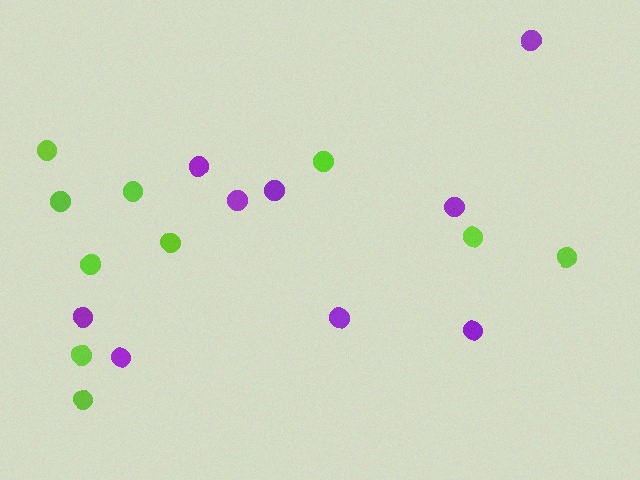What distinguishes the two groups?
There are 2 groups: one group of lime circles (10) and one group of purple circles (9).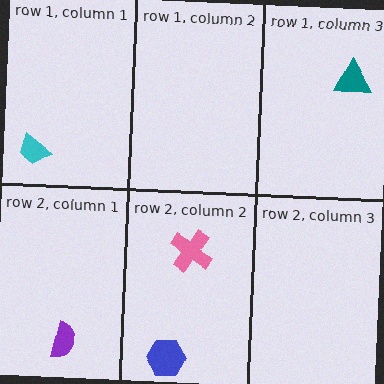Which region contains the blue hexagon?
The row 2, column 2 region.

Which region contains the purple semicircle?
The row 2, column 1 region.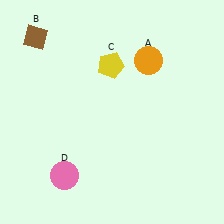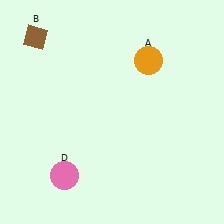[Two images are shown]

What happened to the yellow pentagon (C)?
The yellow pentagon (C) was removed in Image 2. It was in the top-left area of Image 1.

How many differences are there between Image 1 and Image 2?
There is 1 difference between the two images.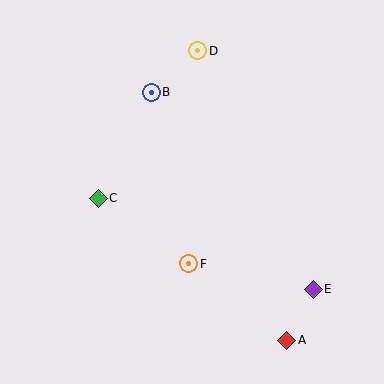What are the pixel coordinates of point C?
Point C is at (98, 198).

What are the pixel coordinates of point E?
Point E is at (313, 289).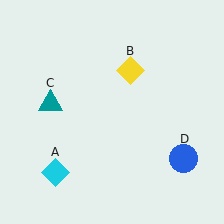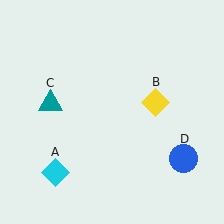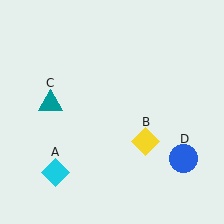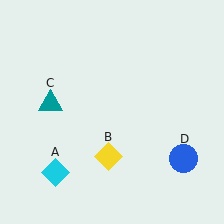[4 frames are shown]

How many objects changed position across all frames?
1 object changed position: yellow diamond (object B).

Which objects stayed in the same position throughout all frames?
Cyan diamond (object A) and teal triangle (object C) and blue circle (object D) remained stationary.